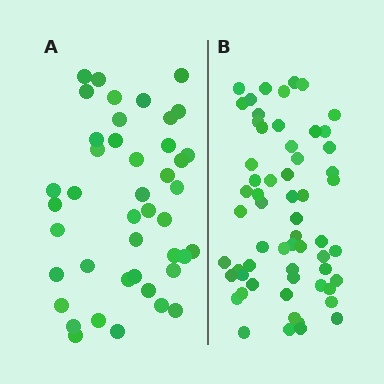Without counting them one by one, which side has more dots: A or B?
Region B (the right region) has more dots.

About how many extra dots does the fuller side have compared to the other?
Region B has approximately 15 more dots than region A.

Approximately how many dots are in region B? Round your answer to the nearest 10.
About 60 dots.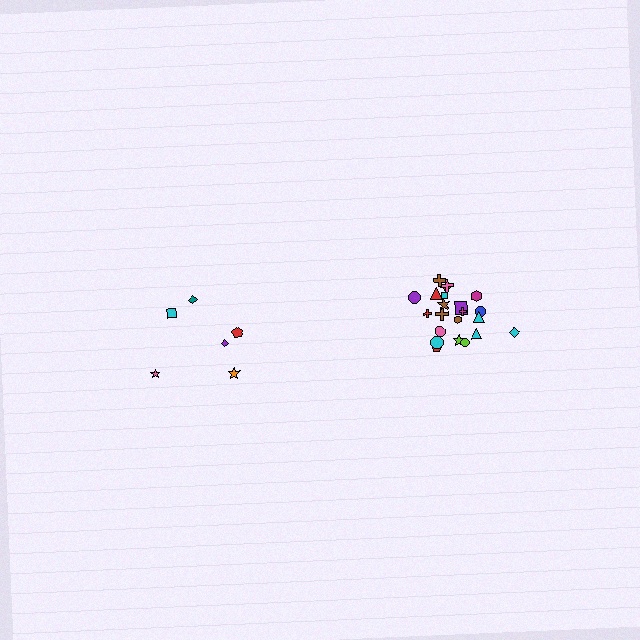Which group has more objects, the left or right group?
The right group.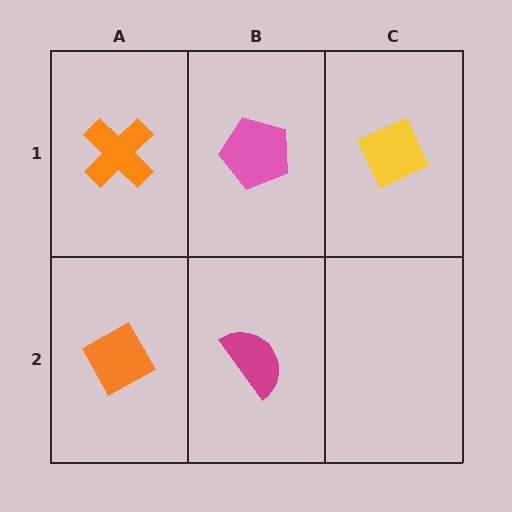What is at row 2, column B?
A magenta semicircle.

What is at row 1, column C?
A yellow diamond.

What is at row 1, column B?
A pink pentagon.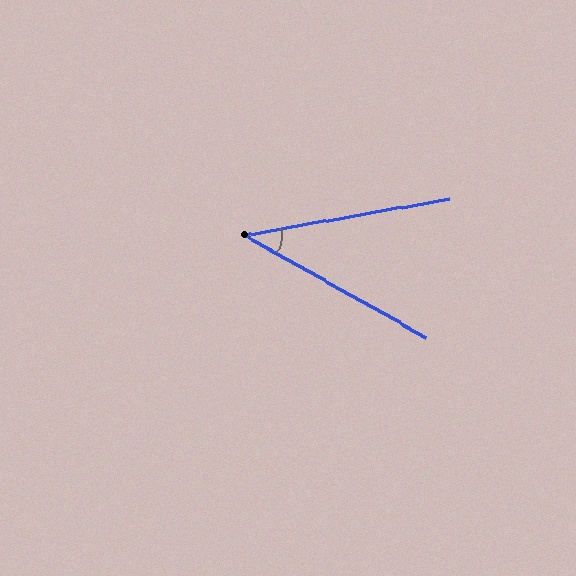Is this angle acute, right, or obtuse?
It is acute.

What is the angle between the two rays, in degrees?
Approximately 39 degrees.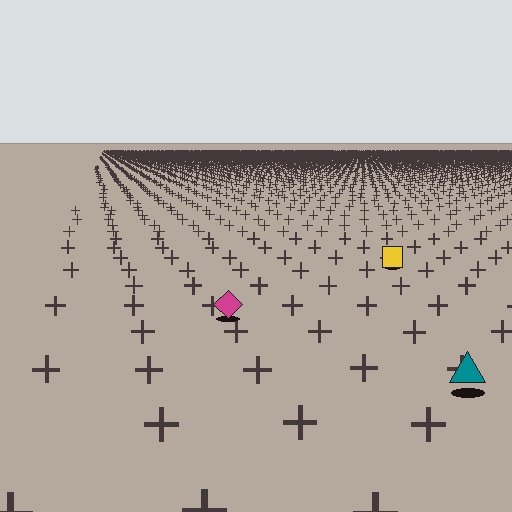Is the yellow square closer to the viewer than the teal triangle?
No. The teal triangle is closer — you can tell from the texture gradient: the ground texture is coarser near it.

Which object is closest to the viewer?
The teal triangle is closest. The texture marks near it are larger and more spread out.